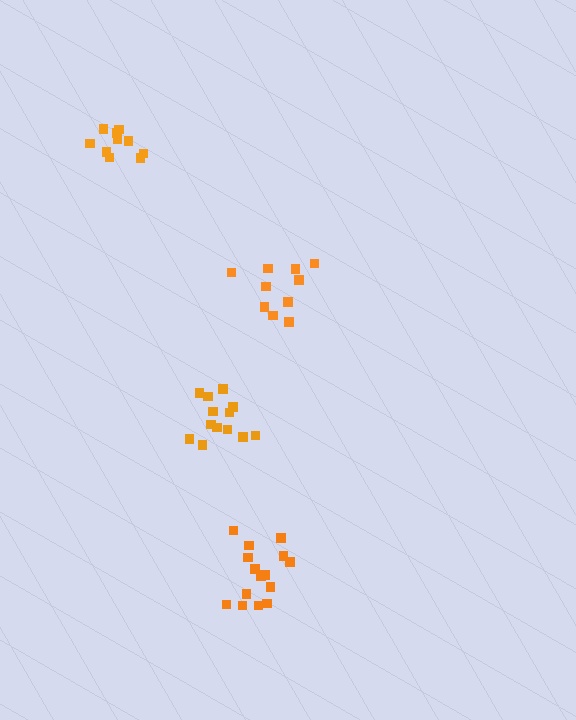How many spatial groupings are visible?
There are 4 spatial groupings.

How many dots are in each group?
Group 1: 13 dots, Group 2: 11 dots, Group 3: 10 dots, Group 4: 16 dots (50 total).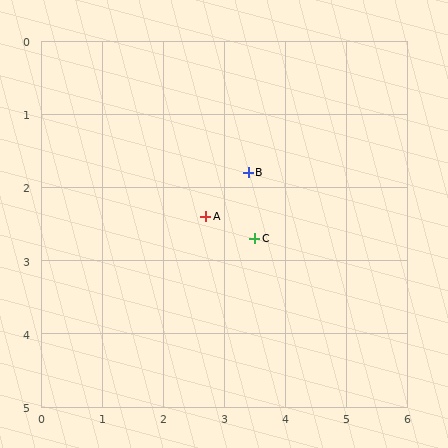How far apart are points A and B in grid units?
Points A and B are about 0.9 grid units apart.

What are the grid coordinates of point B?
Point B is at approximately (3.4, 1.8).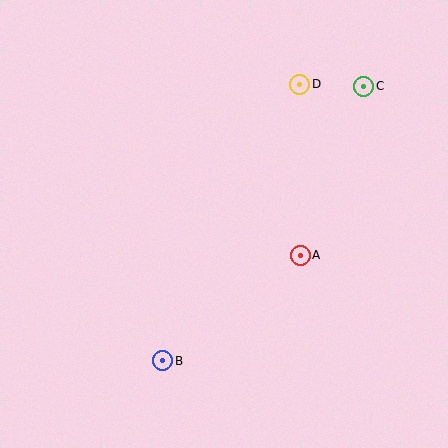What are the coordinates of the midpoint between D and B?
The midpoint between D and B is at (231, 222).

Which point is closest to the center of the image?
Point A at (300, 255) is closest to the center.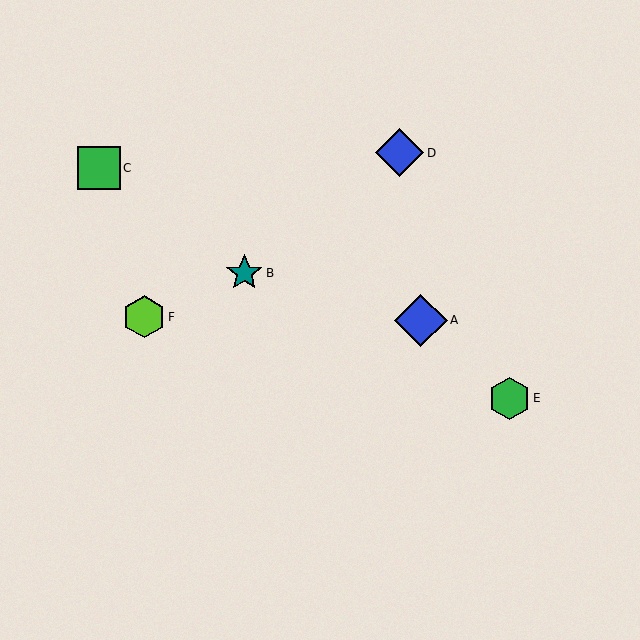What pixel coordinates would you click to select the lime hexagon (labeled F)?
Click at (144, 317) to select the lime hexagon F.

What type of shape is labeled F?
Shape F is a lime hexagon.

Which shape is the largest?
The blue diamond (labeled A) is the largest.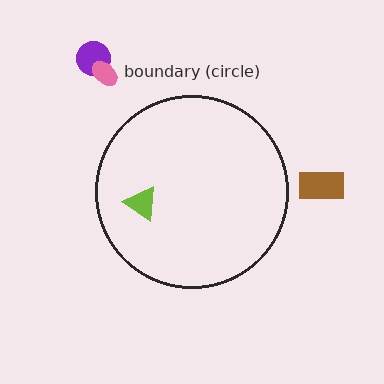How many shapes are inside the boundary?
1 inside, 3 outside.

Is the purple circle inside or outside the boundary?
Outside.